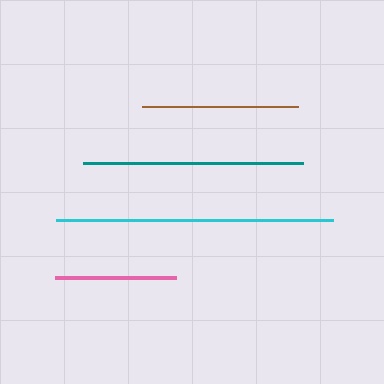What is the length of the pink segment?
The pink segment is approximately 121 pixels long.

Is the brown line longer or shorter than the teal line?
The teal line is longer than the brown line.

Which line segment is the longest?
The cyan line is the longest at approximately 278 pixels.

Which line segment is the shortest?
The pink line is the shortest at approximately 121 pixels.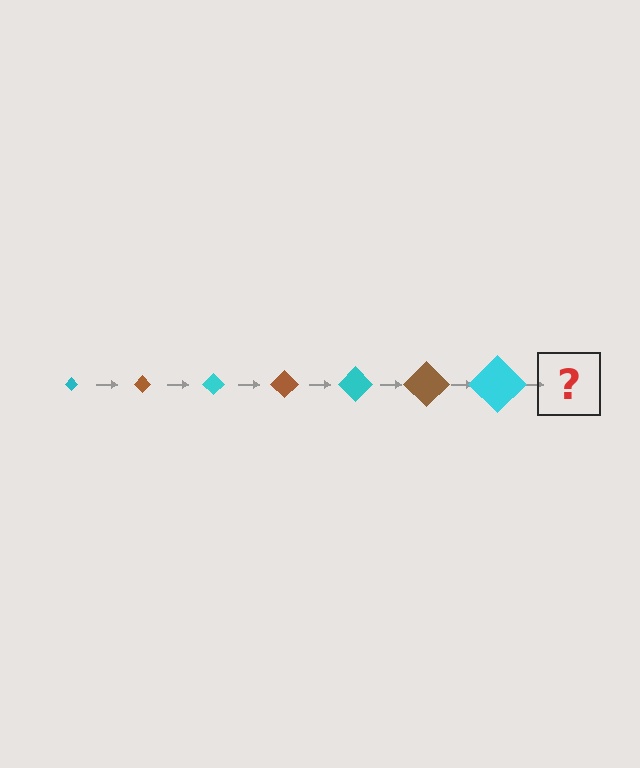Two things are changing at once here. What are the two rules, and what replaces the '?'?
The two rules are that the diamond grows larger each step and the color cycles through cyan and brown. The '?' should be a brown diamond, larger than the previous one.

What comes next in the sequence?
The next element should be a brown diamond, larger than the previous one.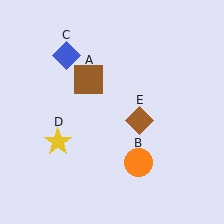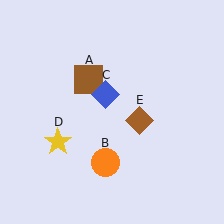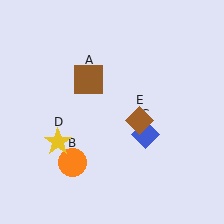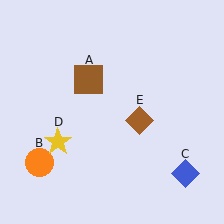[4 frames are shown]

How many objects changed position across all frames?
2 objects changed position: orange circle (object B), blue diamond (object C).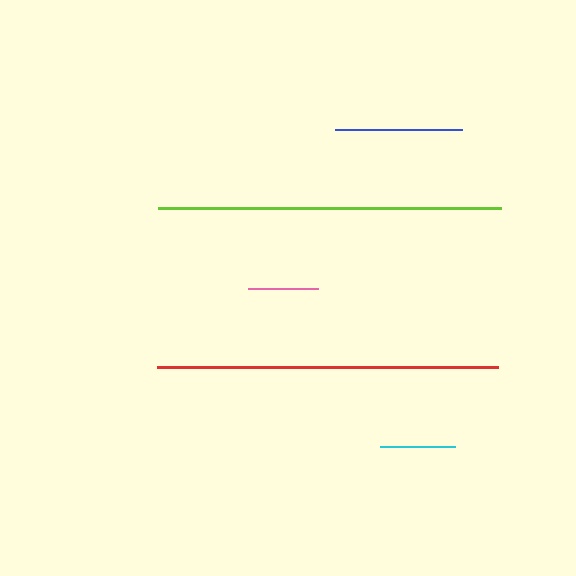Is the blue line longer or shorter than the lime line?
The lime line is longer than the blue line.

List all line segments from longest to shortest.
From longest to shortest: lime, red, blue, cyan, pink.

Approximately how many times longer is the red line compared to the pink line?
The red line is approximately 4.9 times the length of the pink line.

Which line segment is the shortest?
The pink line is the shortest at approximately 70 pixels.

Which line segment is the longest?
The lime line is the longest at approximately 343 pixels.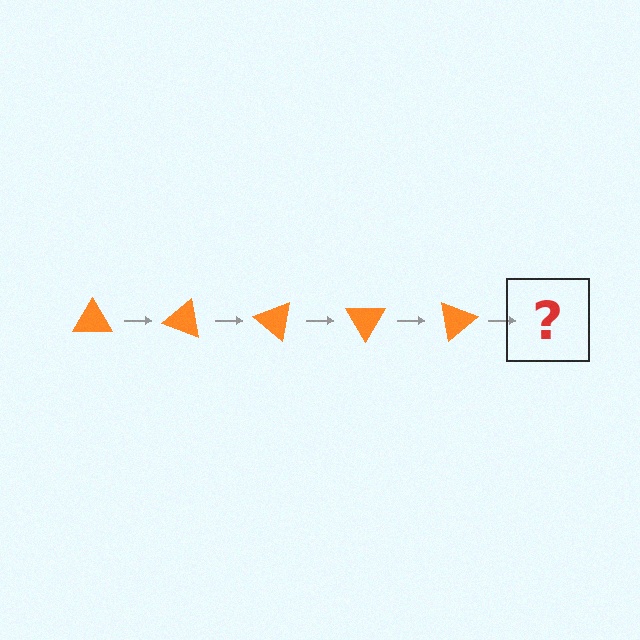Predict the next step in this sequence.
The next step is an orange triangle rotated 100 degrees.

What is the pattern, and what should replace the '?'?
The pattern is that the triangle rotates 20 degrees each step. The '?' should be an orange triangle rotated 100 degrees.